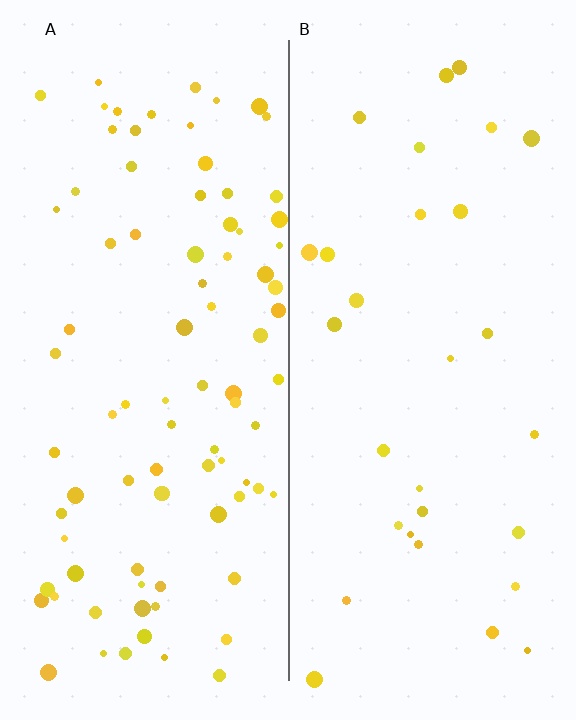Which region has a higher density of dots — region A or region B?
A (the left).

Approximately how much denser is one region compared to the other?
Approximately 2.9× — region A over region B.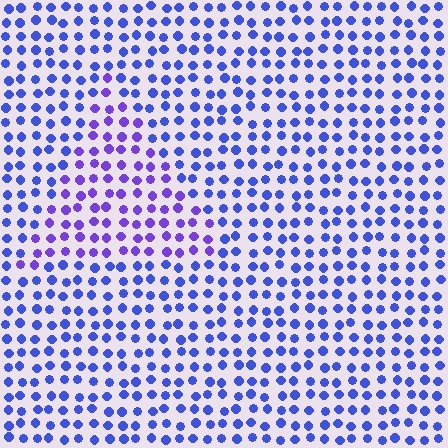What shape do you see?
I see a triangle.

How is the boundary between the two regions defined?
The boundary is defined purely by a slight shift in hue (about 30 degrees). Spacing, size, and orientation are identical on both sides.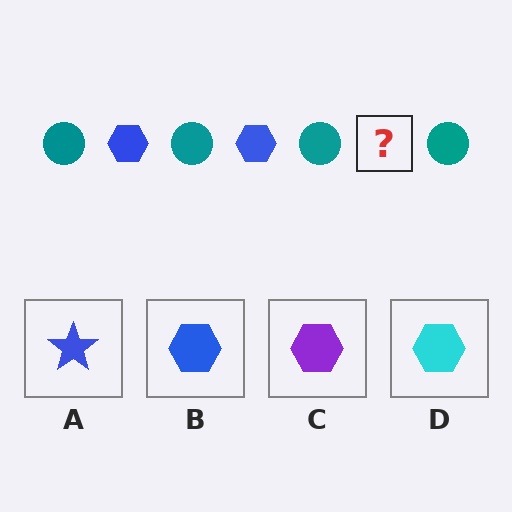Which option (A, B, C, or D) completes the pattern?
B.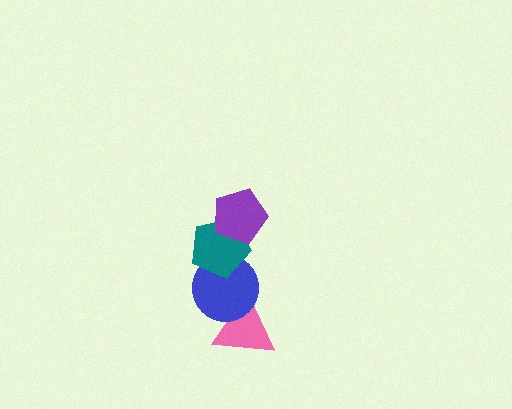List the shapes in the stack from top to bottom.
From top to bottom: the purple pentagon, the teal pentagon, the blue circle, the pink triangle.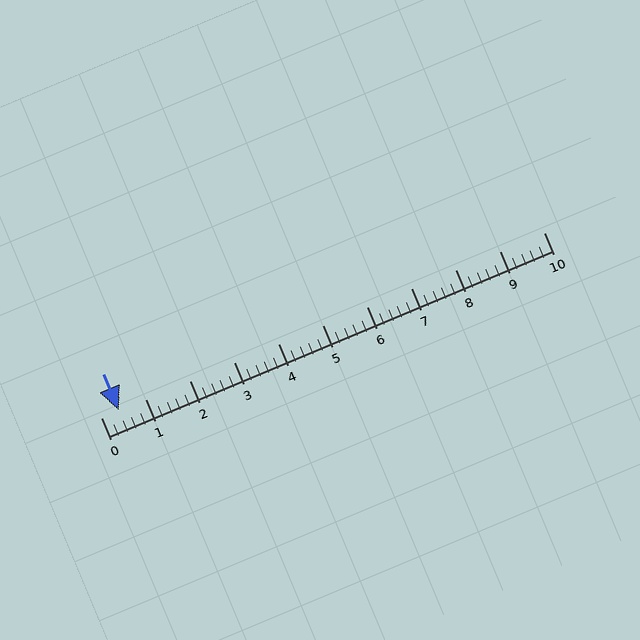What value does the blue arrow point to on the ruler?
The blue arrow points to approximately 0.4.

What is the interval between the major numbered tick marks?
The major tick marks are spaced 1 units apart.